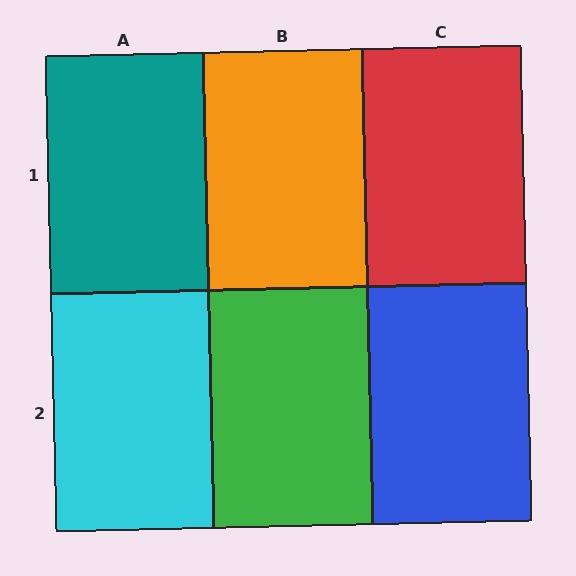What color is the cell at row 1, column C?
Red.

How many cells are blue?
1 cell is blue.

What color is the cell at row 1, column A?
Teal.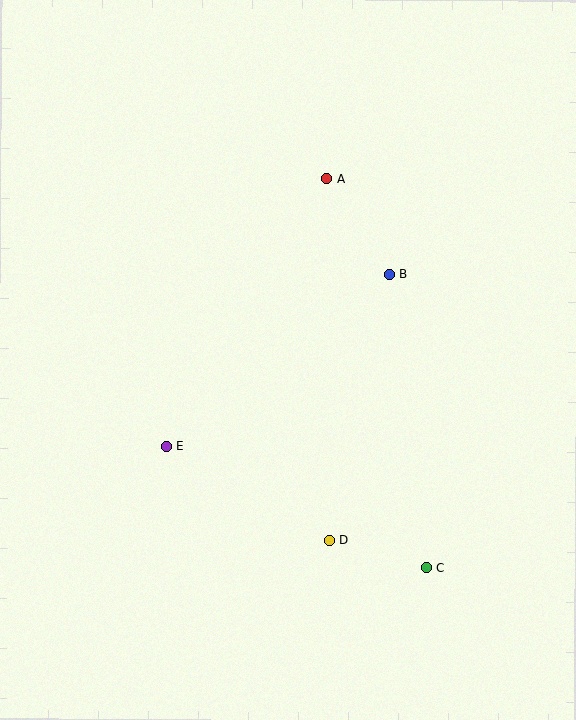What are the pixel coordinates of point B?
Point B is at (389, 274).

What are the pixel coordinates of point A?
Point A is at (327, 179).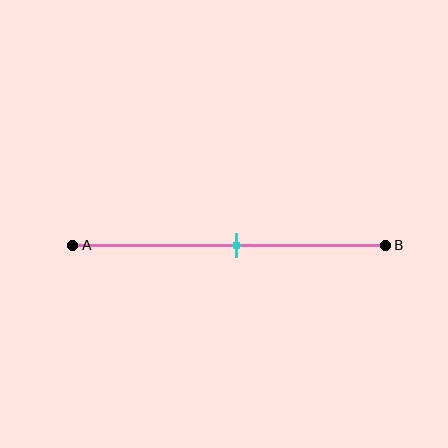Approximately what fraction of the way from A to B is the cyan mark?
The cyan mark is approximately 50% of the way from A to B.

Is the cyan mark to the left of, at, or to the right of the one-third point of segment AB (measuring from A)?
The cyan mark is to the right of the one-third point of segment AB.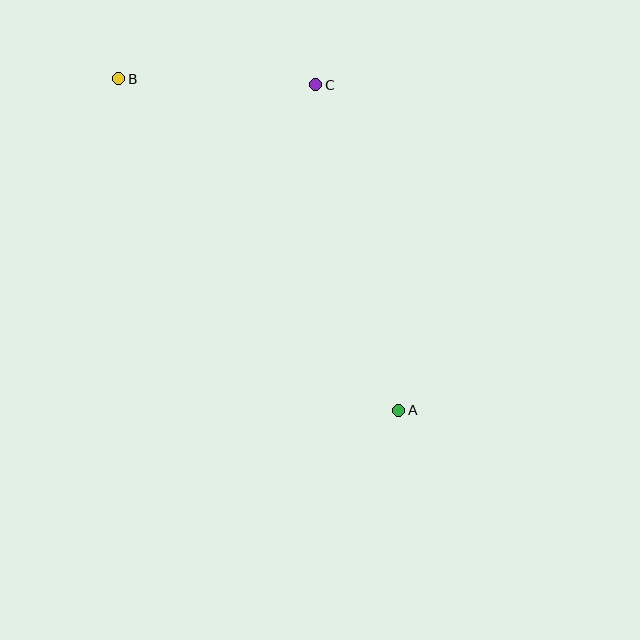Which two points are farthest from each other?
Points A and B are farthest from each other.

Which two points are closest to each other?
Points B and C are closest to each other.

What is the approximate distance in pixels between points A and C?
The distance between A and C is approximately 336 pixels.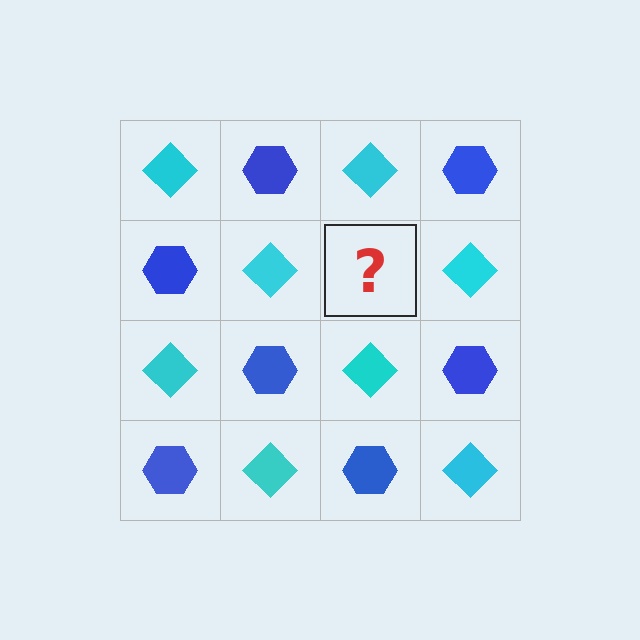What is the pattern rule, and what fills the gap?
The rule is that it alternates cyan diamond and blue hexagon in a checkerboard pattern. The gap should be filled with a blue hexagon.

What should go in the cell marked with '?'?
The missing cell should contain a blue hexagon.